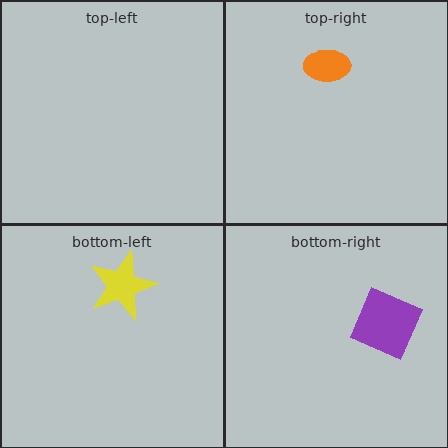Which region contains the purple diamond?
The bottom-right region.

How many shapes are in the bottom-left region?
1.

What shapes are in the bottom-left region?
The yellow star.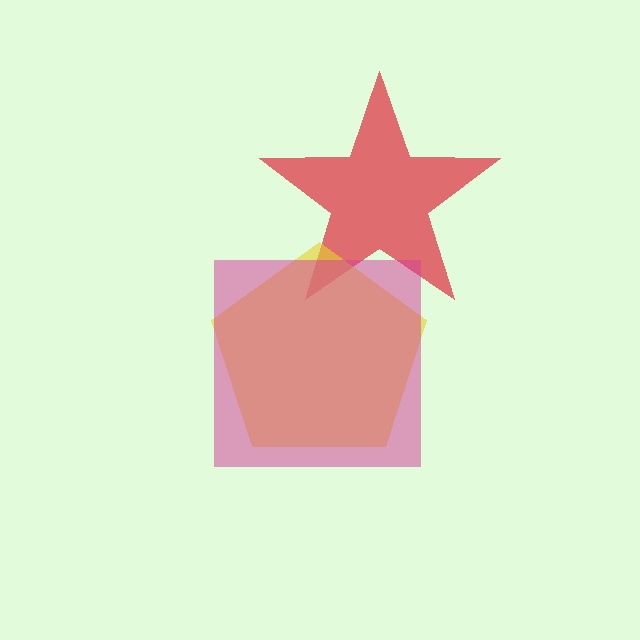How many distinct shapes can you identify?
There are 3 distinct shapes: a red star, a yellow pentagon, a magenta square.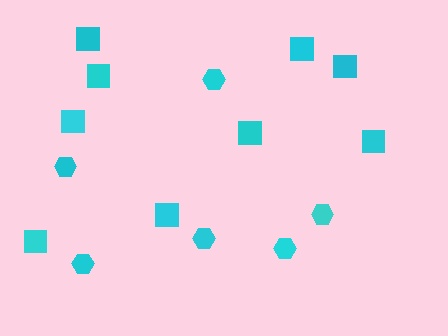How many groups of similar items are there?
There are 2 groups: one group of hexagons (6) and one group of squares (9).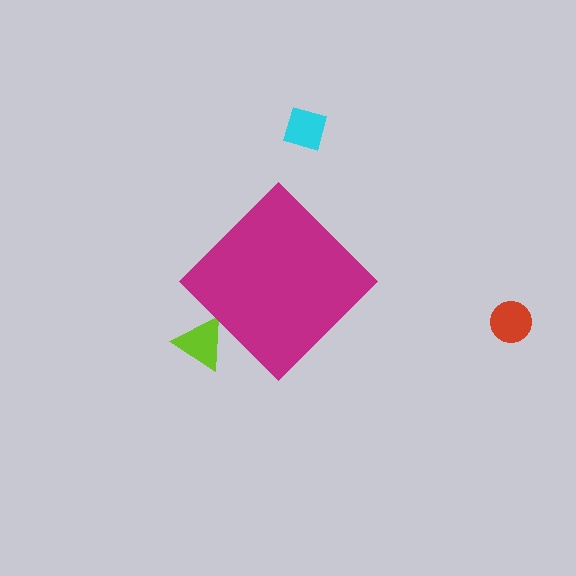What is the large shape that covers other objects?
A magenta diamond.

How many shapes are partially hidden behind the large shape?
1 shape is partially hidden.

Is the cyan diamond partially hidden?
No, the cyan diamond is fully visible.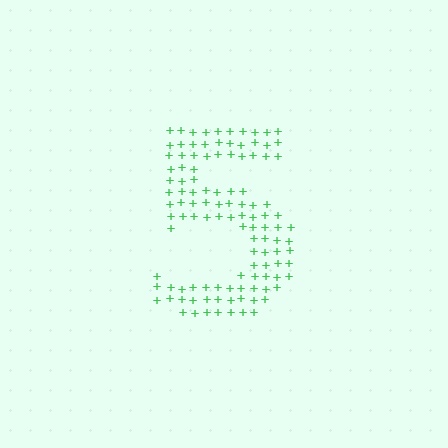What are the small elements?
The small elements are plus signs.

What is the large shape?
The large shape is the digit 5.